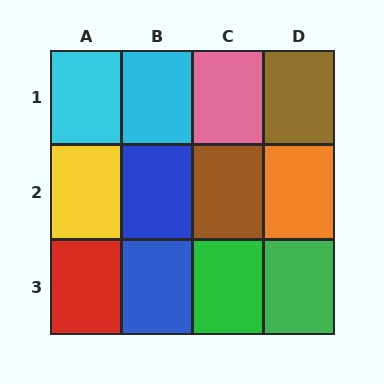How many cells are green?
2 cells are green.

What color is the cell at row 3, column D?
Green.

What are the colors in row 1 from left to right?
Cyan, cyan, pink, brown.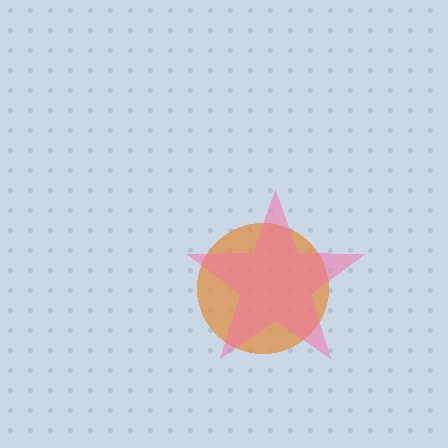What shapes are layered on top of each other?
The layered shapes are: an orange circle, a pink star.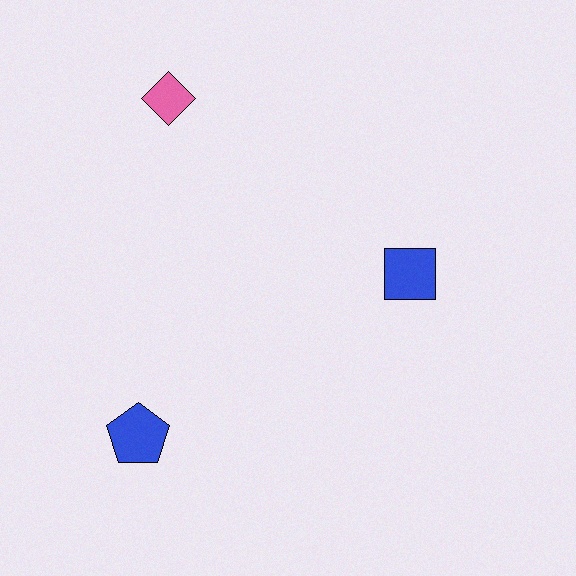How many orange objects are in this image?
There are no orange objects.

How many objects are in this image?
There are 3 objects.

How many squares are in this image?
There is 1 square.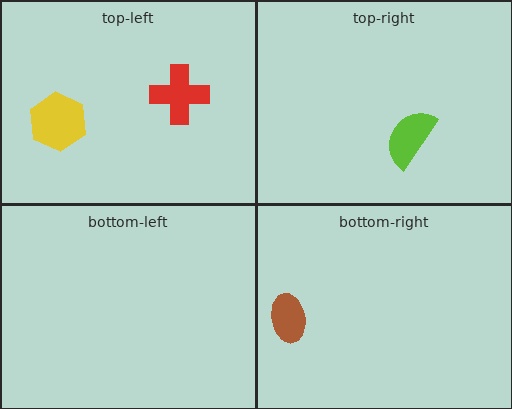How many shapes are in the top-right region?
1.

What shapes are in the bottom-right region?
The brown ellipse.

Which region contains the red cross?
The top-left region.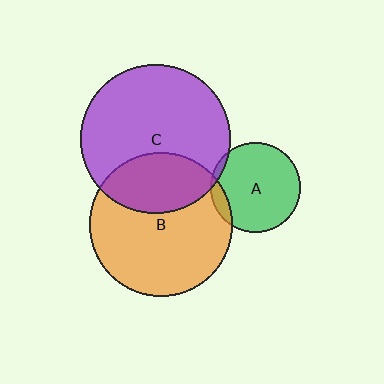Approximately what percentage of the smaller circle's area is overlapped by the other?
Approximately 5%.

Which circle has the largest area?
Circle C (purple).